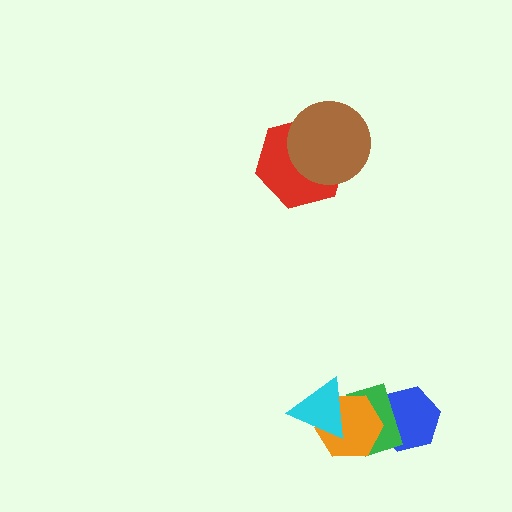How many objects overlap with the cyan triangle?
2 objects overlap with the cyan triangle.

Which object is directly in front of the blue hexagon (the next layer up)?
The green rectangle is directly in front of the blue hexagon.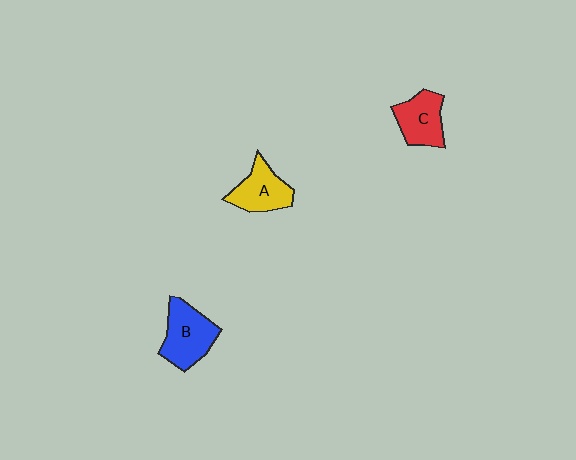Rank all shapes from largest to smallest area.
From largest to smallest: B (blue), A (yellow), C (red).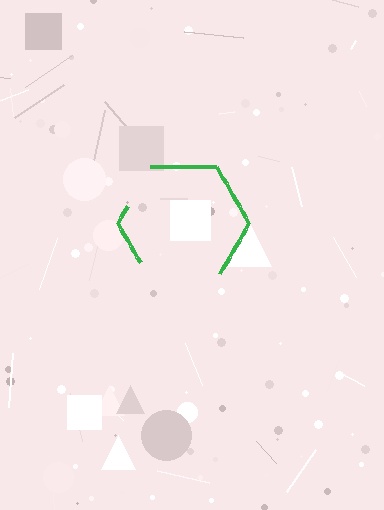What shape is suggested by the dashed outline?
The dashed outline suggests a hexagon.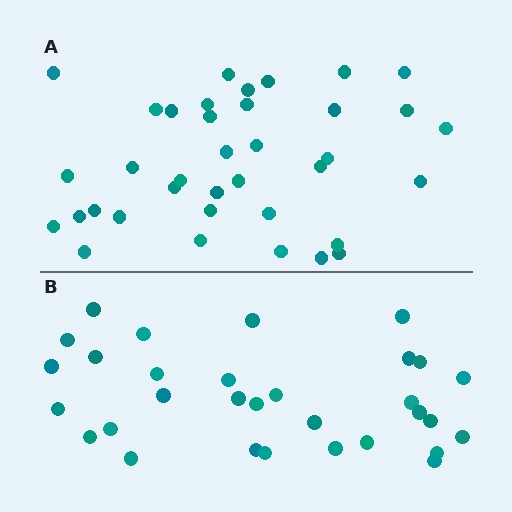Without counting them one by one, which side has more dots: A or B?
Region A (the top region) has more dots.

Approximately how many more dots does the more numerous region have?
Region A has about 6 more dots than region B.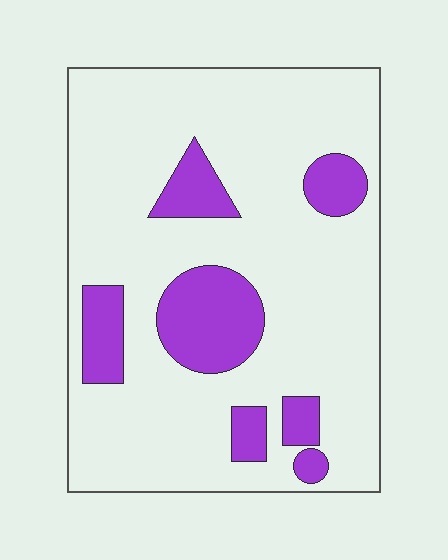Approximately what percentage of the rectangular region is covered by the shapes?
Approximately 20%.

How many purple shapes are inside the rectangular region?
7.